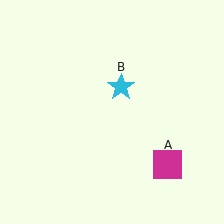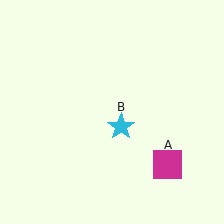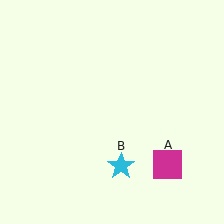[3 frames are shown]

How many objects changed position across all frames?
1 object changed position: cyan star (object B).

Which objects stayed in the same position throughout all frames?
Magenta square (object A) remained stationary.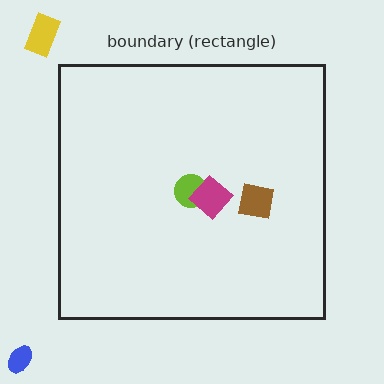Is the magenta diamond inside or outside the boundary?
Inside.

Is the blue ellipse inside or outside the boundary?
Outside.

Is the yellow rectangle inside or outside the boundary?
Outside.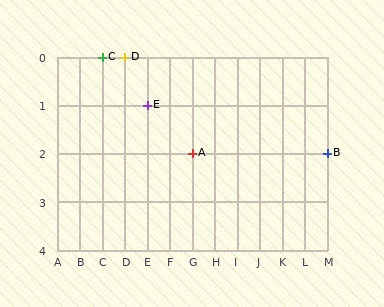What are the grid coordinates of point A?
Point A is at grid coordinates (G, 2).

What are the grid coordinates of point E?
Point E is at grid coordinates (E, 1).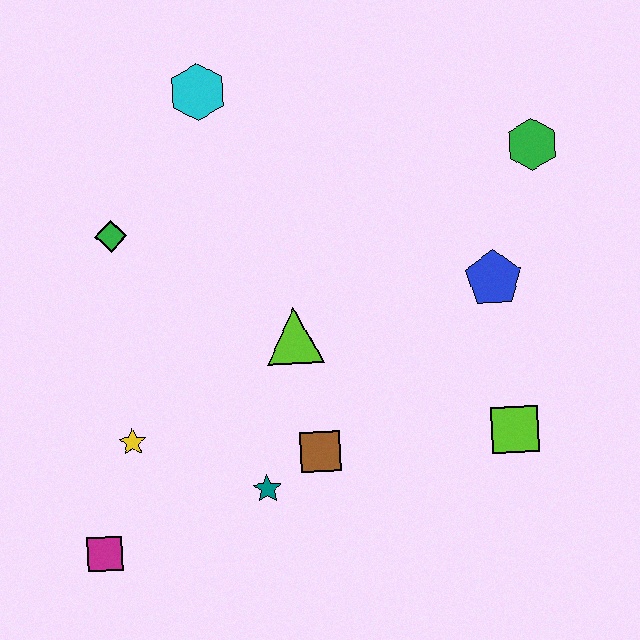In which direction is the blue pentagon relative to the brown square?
The blue pentagon is to the right of the brown square.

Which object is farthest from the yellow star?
The green hexagon is farthest from the yellow star.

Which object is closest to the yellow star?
The magenta square is closest to the yellow star.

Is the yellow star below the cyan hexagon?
Yes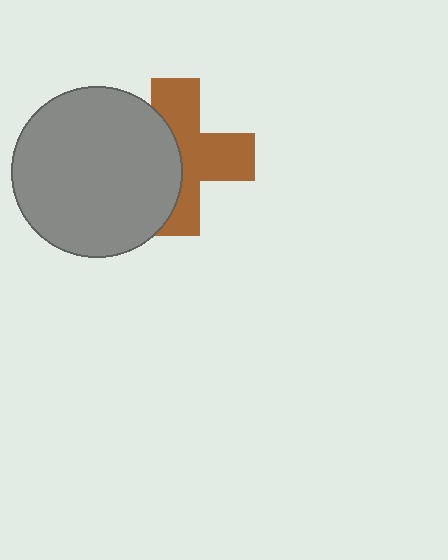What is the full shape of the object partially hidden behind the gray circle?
The partially hidden object is a brown cross.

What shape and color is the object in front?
The object in front is a gray circle.